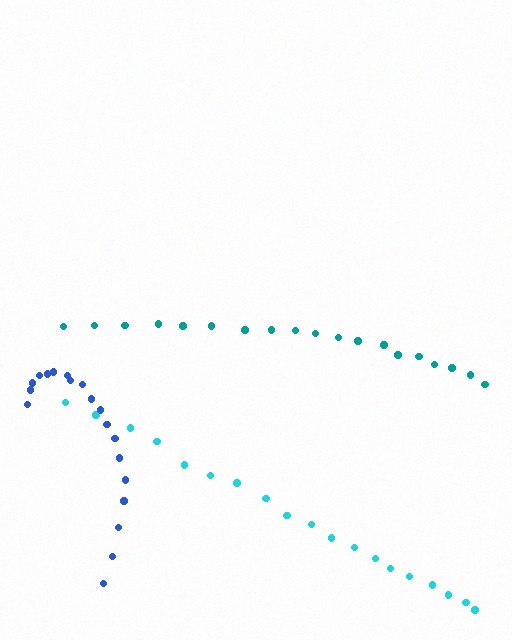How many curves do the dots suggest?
There are 3 distinct paths.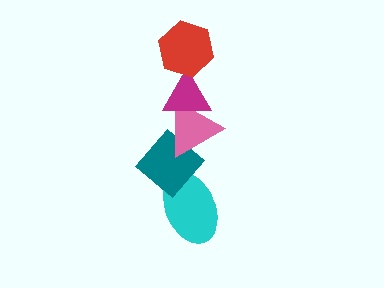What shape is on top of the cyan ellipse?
The teal diamond is on top of the cyan ellipse.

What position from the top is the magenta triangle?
The magenta triangle is 2nd from the top.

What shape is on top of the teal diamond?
The pink triangle is on top of the teal diamond.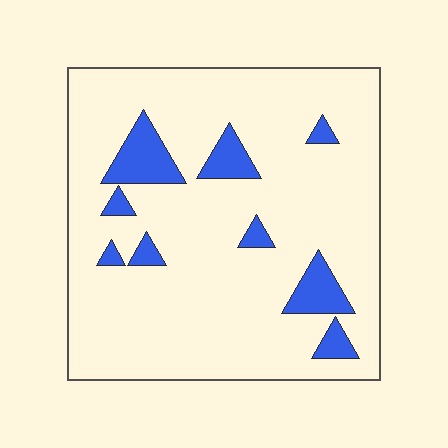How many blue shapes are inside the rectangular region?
9.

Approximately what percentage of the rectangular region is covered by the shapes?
Approximately 10%.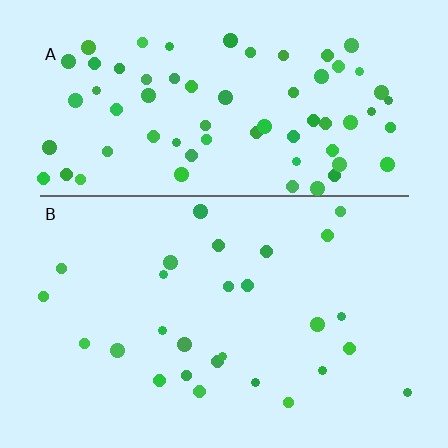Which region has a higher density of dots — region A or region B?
A (the top).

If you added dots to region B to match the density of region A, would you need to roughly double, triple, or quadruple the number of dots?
Approximately triple.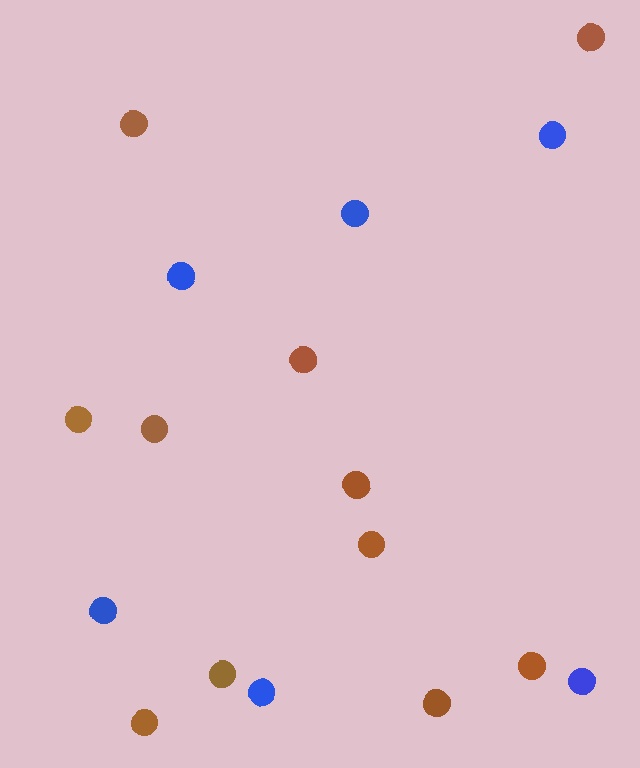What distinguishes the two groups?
There are 2 groups: one group of blue circles (6) and one group of brown circles (11).